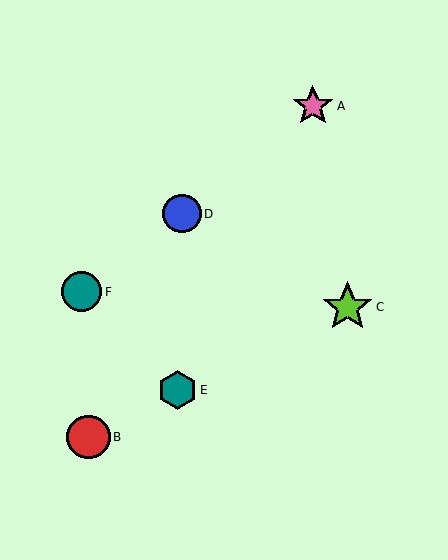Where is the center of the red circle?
The center of the red circle is at (88, 437).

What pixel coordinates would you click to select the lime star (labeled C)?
Click at (348, 307) to select the lime star C.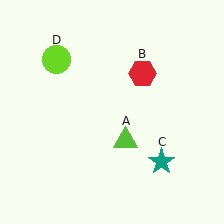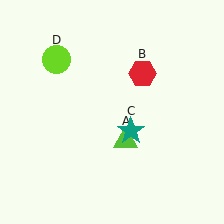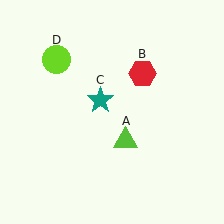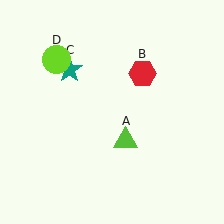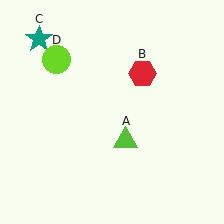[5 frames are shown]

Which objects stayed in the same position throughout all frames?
Lime triangle (object A) and red hexagon (object B) and lime circle (object D) remained stationary.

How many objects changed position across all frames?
1 object changed position: teal star (object C).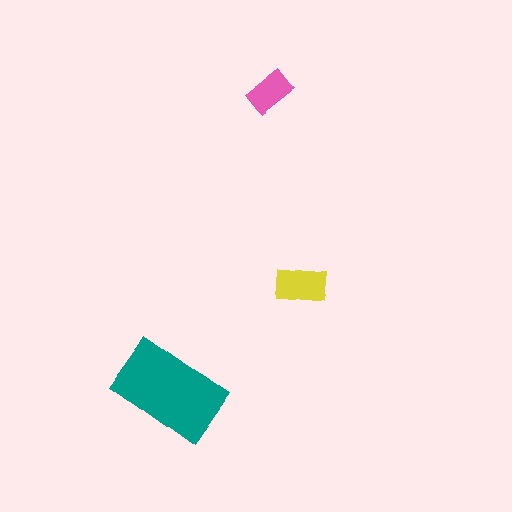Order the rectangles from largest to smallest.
the teal one, the yellow one, the pink one.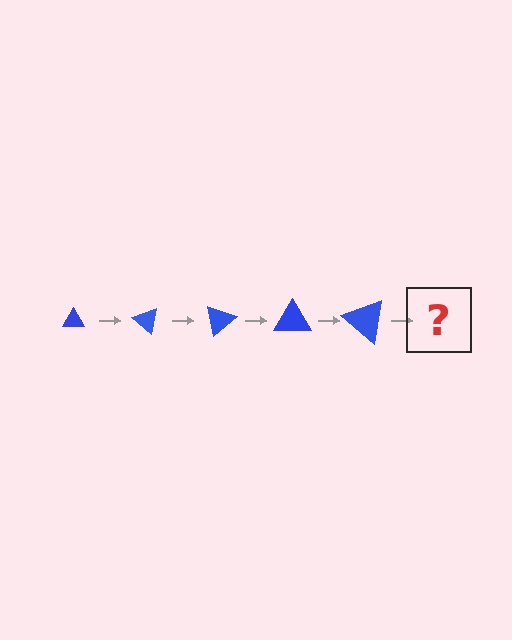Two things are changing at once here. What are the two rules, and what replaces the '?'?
The two rules are that the triangle grows larger each step and it rotates 40 degrees each step. The '?' should be a triangle, larger than the previous one and rotated 200 degrees from the start.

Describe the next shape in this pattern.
It should be a triangle, larger than the previous one and rotated 200 degrees from the start.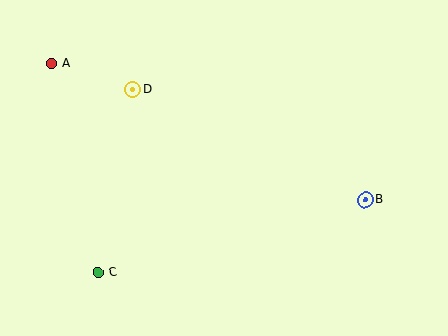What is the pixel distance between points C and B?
The distance between C and B is 277 pixels.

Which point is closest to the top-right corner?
Point B is closest to the top-right corner.